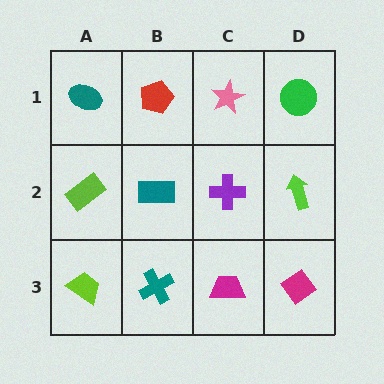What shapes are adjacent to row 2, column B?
A red pentagon (row 1, column B), a teal cross (row 3, column B), a lime rectangle (row 2, column A), a purple cross (row 2, column C).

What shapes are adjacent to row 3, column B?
A teal rectangle (row 2, column B), a lime trapezoid (row 3, column A), a magenta trapezoid (row 3, column C).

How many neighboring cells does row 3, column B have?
3.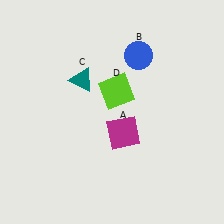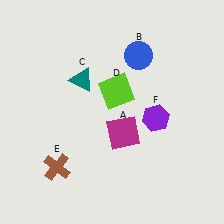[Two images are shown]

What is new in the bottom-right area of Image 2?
A purple hexagon (F) was added in the bottom-right area of Image 2.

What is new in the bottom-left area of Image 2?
A brown cross (E) was added in the bottom-left area of Image 2.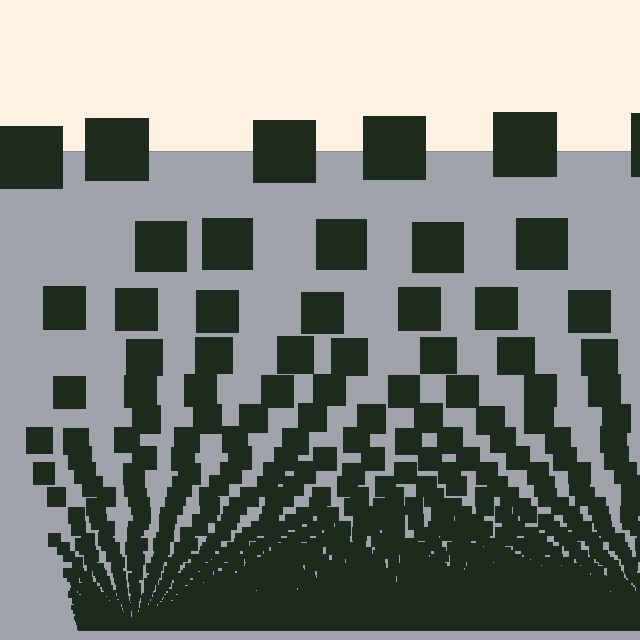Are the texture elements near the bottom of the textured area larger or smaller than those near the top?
Smaller. The gradient is inverted — elements near the bottom are smaller and denser.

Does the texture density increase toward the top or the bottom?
Density increases toward the bottom.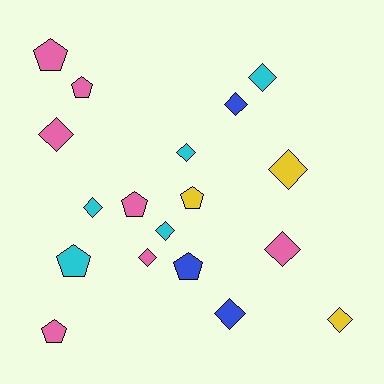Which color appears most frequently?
Pink, with 7 objects.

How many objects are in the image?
There are 18 objects.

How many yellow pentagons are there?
There is 1 yellow pentagon.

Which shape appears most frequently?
Diamond, with 11 objects.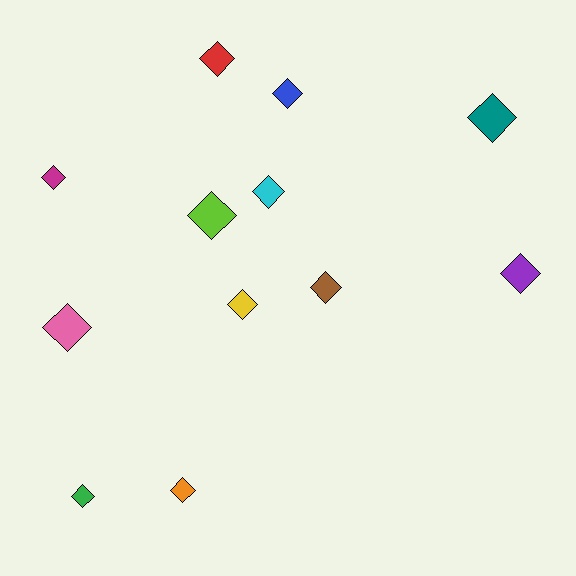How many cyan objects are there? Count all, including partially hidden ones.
There is 1 cyan object.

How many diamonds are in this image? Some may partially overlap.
There are 12 diamonds.